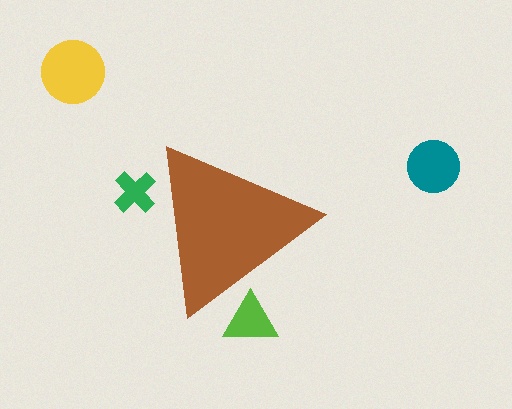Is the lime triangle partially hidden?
Yes, the lime triangle is partially hidden behind the brown triangle.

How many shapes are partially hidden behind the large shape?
2 shapes are partially hidden.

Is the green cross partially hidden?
Yes, the green cross is partially hidden behind the brown triangle.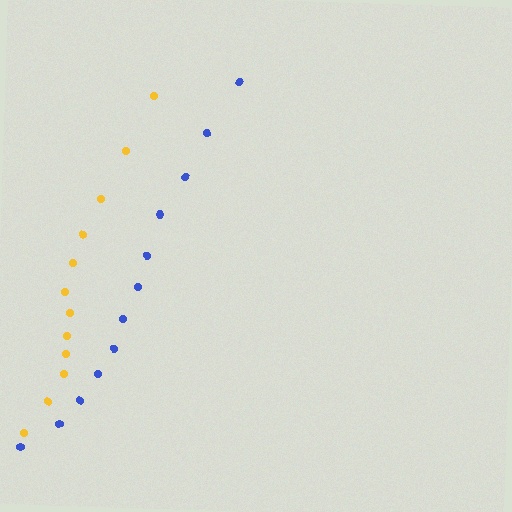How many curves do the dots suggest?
There are 2 distinct paths.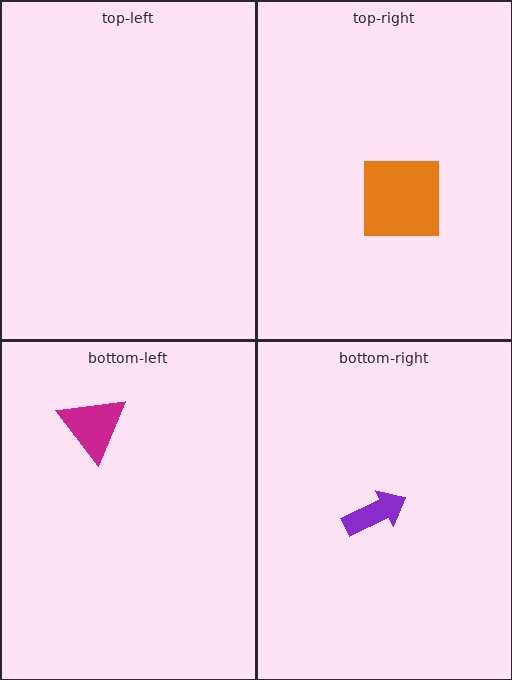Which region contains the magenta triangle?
The bottom-left region.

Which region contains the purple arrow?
The bottom-right region.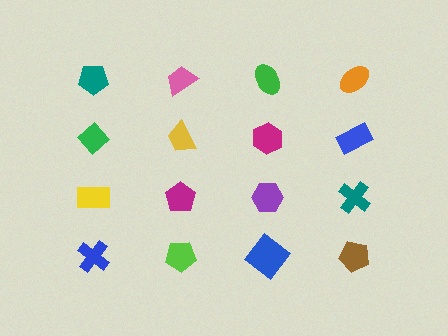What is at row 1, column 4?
An orange ellipse.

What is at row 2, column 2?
A yellow trapezoid.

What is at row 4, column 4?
A brown pentagon.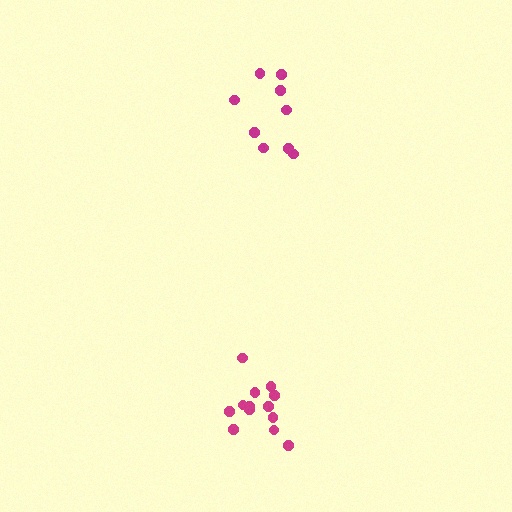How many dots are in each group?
Group 1: 13 dots, Group 2: 9 dots (22 total).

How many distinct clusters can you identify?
There are 2 distinct clusters.